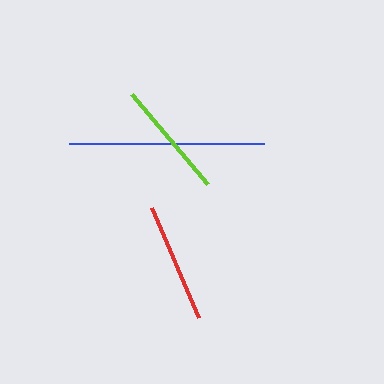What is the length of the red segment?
The red segment is approximately 119 pixels long.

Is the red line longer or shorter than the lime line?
The red line is longer than the lime line.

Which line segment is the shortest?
The lime line is the shortest at approximately 118 pixels.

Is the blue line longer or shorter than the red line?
The blue line is longer than the red line.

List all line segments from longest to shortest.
From longest to shortest: blue, red, lime.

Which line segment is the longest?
The blue line is the longest at approximately 195 pixels.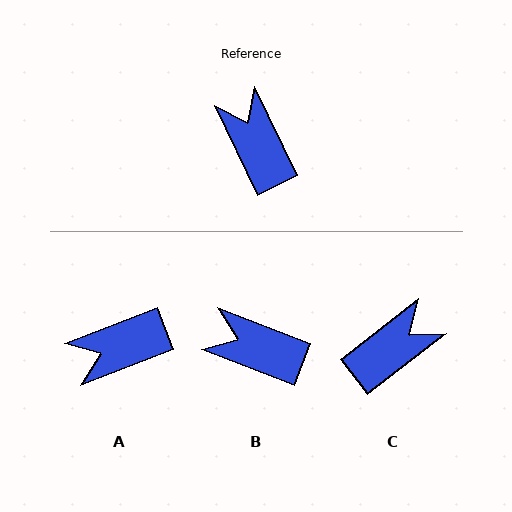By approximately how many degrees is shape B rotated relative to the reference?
Approximately 43 degrees counter-clockwise.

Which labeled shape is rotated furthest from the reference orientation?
A, about 85 degrees away.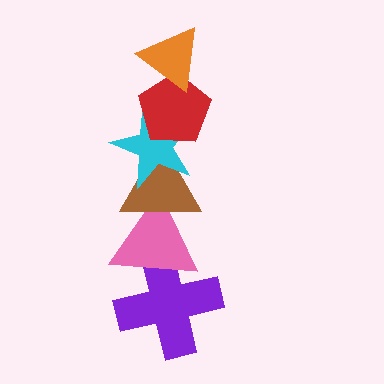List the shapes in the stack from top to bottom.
From top to bottom: the orange triangle, the red pentagon, the cyan star, the brown triangle, the pink triangle, the purple cross.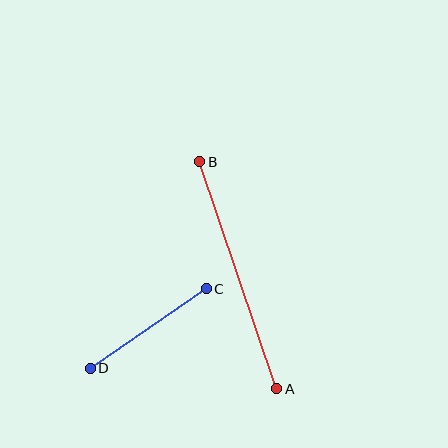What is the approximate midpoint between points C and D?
The midpoint is at approximately (148, 329) pixels.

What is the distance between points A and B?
The distance is approximately 239 pixels.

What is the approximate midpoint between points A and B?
The midpoint is at approximately (238, 275) pixels.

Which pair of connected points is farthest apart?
Points A and B are farthest apart.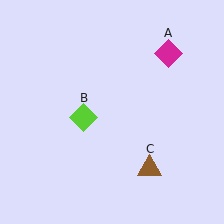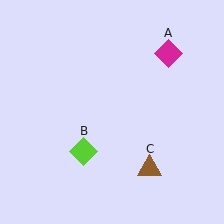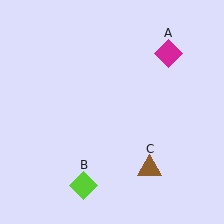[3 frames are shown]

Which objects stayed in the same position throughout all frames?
Magenta diamond (object A) and brown triangle (object C) remained stationary.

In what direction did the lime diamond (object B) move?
The lime diamond (object B) moved down.